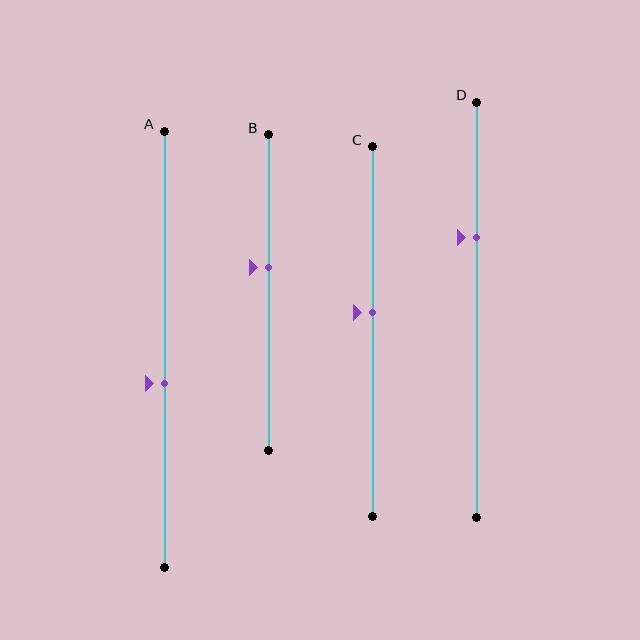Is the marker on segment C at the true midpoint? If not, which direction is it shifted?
No, the marker on segment C is shifted upward by about 5% of the segment length.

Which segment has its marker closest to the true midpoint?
Segment C has its marker closest to the true midpoint.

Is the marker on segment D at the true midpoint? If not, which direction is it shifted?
No, the marker on segment D is shifted upward by about 17% of the segment length.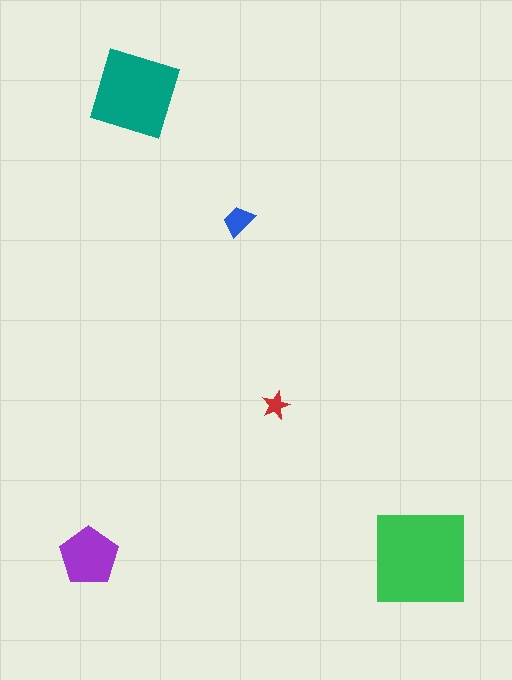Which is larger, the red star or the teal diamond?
The teal diamond.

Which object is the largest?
The green square.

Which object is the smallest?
The red star.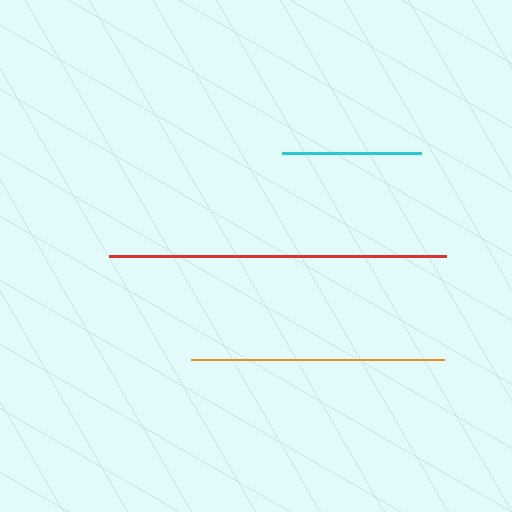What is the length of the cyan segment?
The cyan segment is approximately 138 pixels long.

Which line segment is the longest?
The red line is the longest at approximately 337 pixels.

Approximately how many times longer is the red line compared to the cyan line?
The red line is approximately 2.4 times the length of the cyan line.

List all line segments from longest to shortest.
From longest to shortest: red, orange, cyan.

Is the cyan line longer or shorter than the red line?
The red line is longer than the cyan line.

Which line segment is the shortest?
The cyan line is the shortest at approximately 138 pixels.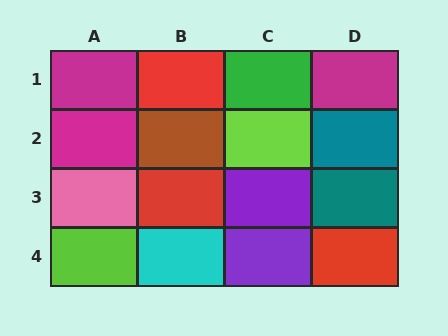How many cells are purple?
2 cells are purple.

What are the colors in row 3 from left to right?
Pink, red, purple, teal.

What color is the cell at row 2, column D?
Teal.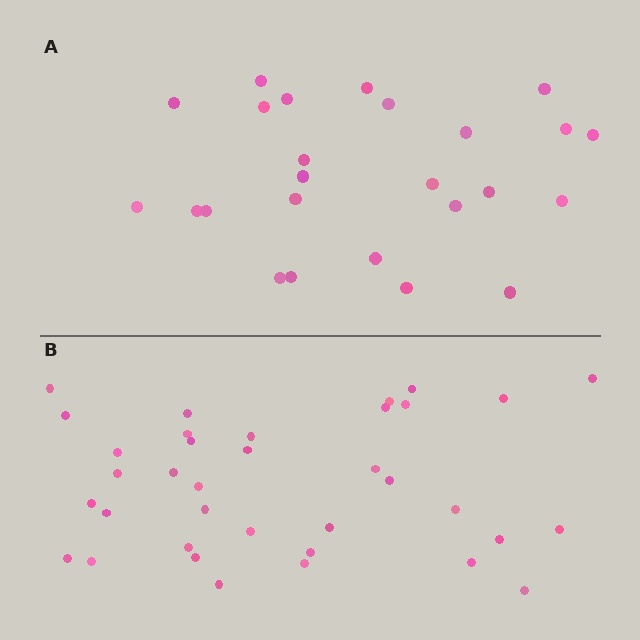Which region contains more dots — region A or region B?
Region B (the bottom region) has more dots.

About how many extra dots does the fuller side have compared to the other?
Region B has roughly 12 or so more dots than region A.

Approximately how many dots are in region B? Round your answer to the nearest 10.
About 40 dots. (The exact count is 36, which rounds to 40.)